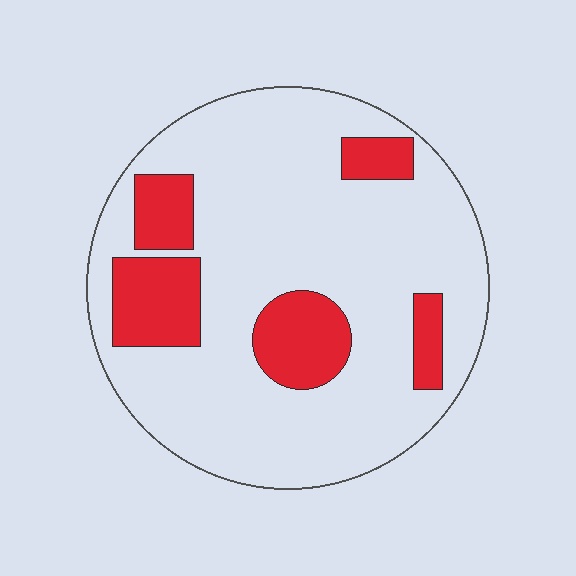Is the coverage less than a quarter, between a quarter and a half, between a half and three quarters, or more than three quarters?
Less than a quarter.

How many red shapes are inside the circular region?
5.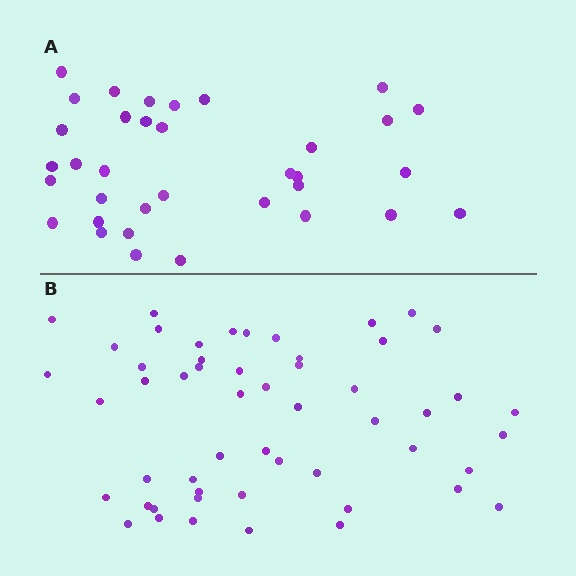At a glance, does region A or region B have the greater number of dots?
Region B (the bottom region) has more dots.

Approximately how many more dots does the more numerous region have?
Region B has approximately 20 more dots than region A.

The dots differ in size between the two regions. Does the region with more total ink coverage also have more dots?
No. Region A has more total ink coverage because its dots are larger, but region B actually contains more individual dots. Total area can be misleading — the number of items is what matters here.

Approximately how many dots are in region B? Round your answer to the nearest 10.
About 50 dots. (The exact count is 53, which rounds to 50.)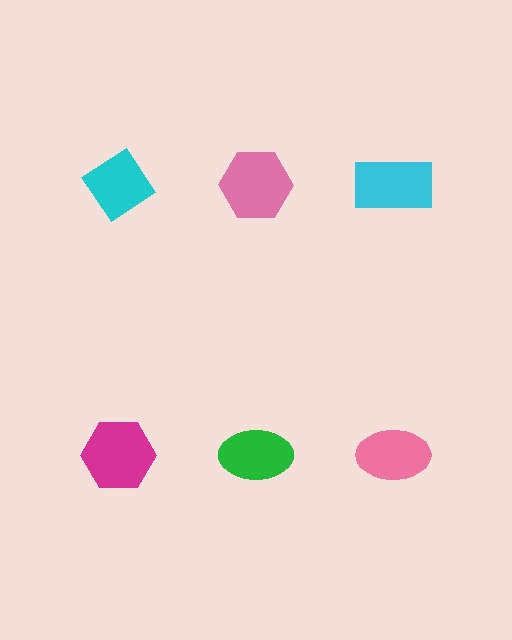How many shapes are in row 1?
3 shapes.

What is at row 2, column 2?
A green ellipse.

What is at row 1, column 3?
A cyan rectangle.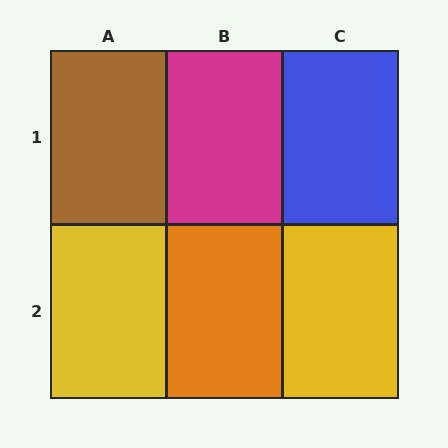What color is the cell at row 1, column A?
Brown.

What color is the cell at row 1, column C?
Blue.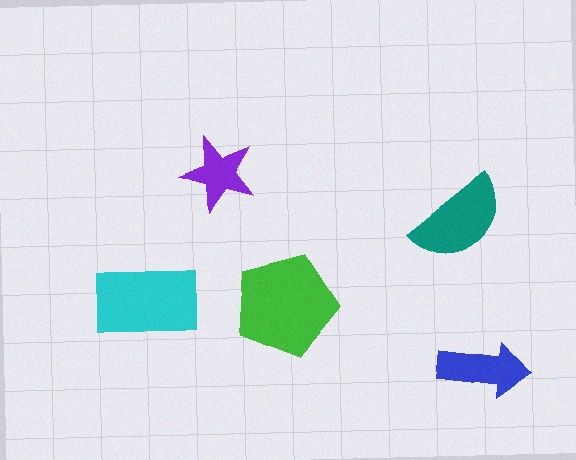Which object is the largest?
The green pentagon.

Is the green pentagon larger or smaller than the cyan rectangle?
Larger.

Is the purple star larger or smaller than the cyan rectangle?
Smaller.